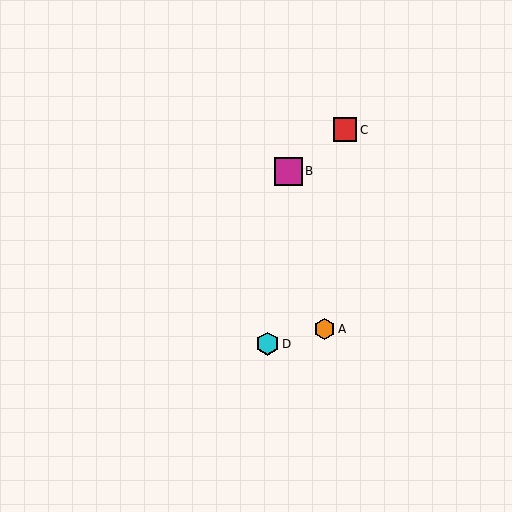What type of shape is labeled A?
Shape A is an orange hexagon.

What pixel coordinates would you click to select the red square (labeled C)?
Click at (345, 130) to select the red square C.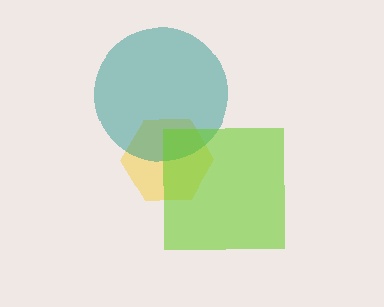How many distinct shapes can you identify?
There are 3 distinct shapes: a yellow hexagon, a teal circle, a lime square.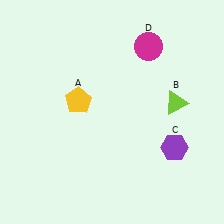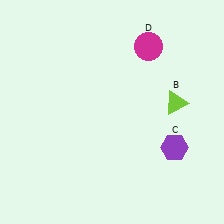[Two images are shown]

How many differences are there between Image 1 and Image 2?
There is 1 difference between the two images.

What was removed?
The yellow pentagon (A) was removed in Image 2.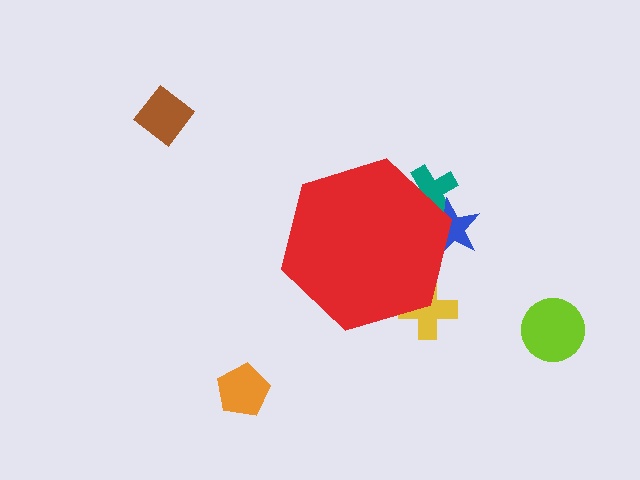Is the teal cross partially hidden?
Yes, the teal cross is partially hidden behind the red hexagon.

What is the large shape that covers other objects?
A red hexagon.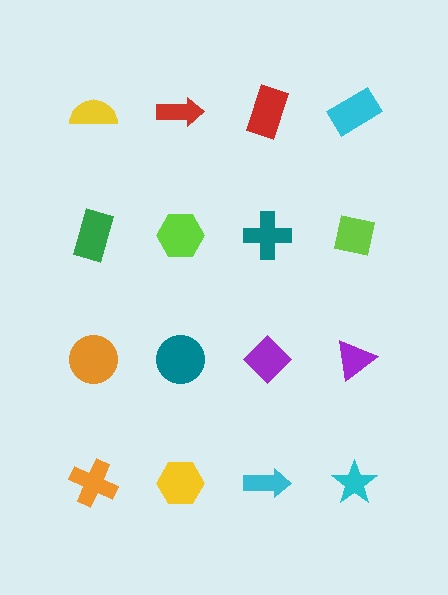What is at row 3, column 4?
A purple triangle.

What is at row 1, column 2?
A red arrow.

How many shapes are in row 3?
4 shapes.